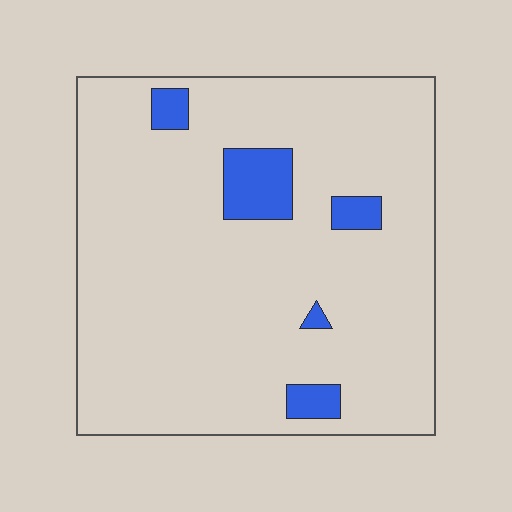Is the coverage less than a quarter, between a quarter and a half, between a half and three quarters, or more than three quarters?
Less than a quarter.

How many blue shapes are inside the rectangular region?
5.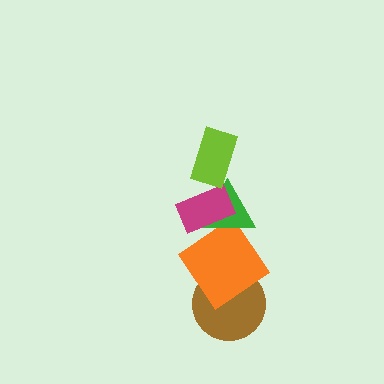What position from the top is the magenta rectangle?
The magenta rectangle is 2nd from the top.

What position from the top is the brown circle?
The brown circle is 5th from the top.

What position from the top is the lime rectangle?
The lime rectangle is 1st from the top.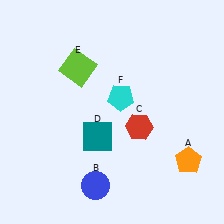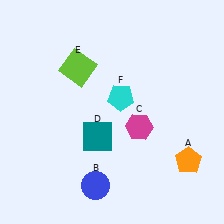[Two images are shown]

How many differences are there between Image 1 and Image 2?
There is 1 difference between the two images.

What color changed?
The hexagon (C) changed from red in Image 1 to magenta in Image 2.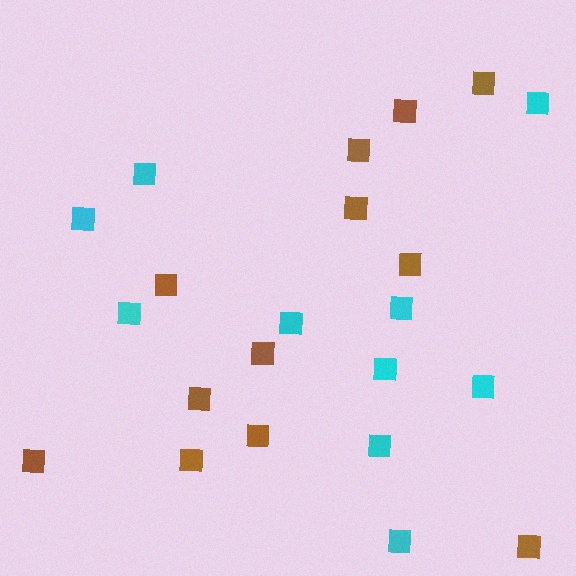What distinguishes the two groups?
There are 2 groups: one group of brown squares (12) and one group of cyan squares (10).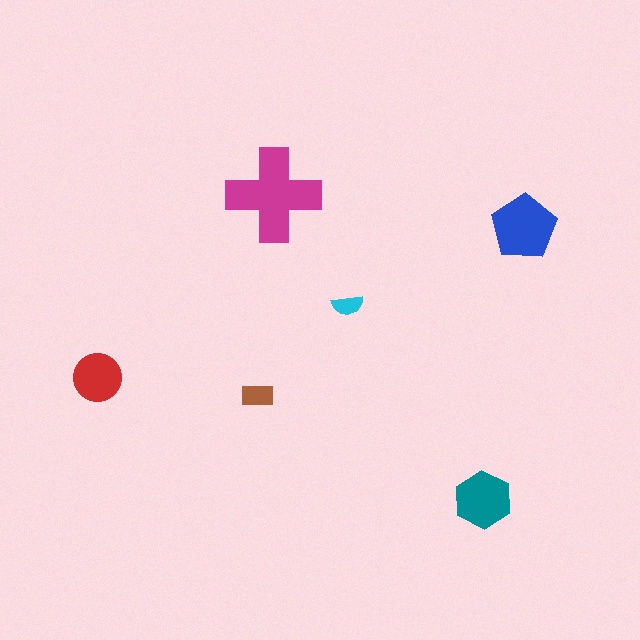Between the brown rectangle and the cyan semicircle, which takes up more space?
The brown rectangle.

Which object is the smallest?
The cyan semicircle.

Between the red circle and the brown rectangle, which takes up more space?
The red circle.